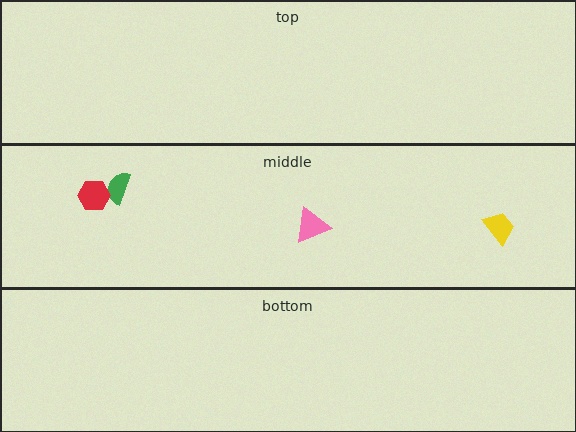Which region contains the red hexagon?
The middle region.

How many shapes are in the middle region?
4.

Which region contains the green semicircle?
The middle region.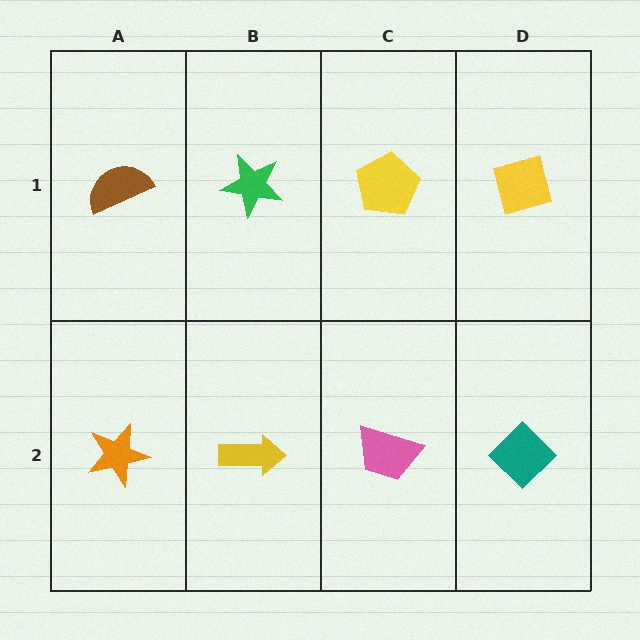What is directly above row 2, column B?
A green star.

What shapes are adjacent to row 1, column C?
A pink trapezoid (row 2, column C), a green star (row 1, column B), a yellow diamond (row 1, column D).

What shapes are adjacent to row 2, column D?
A yellow diamond (row 1, column D), a pink trapezoid (row 2, column C).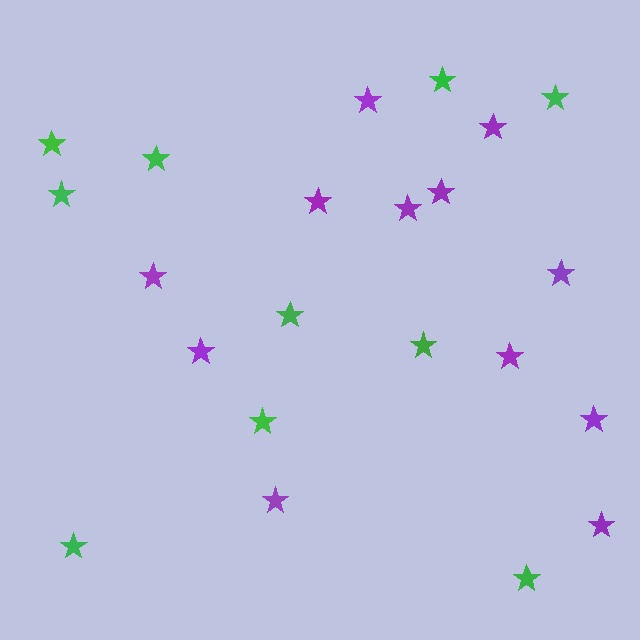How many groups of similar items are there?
There are 2 groups: one group of purple stars (12) and one group of green stars (10).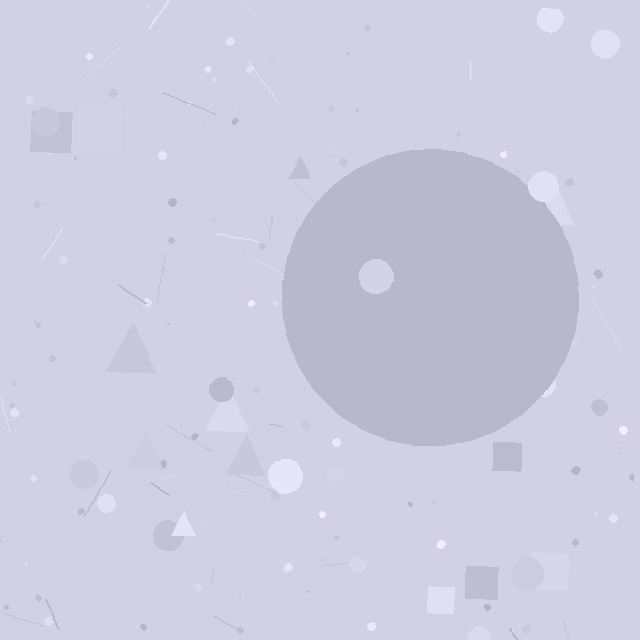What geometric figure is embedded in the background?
A circle is embedded in the background.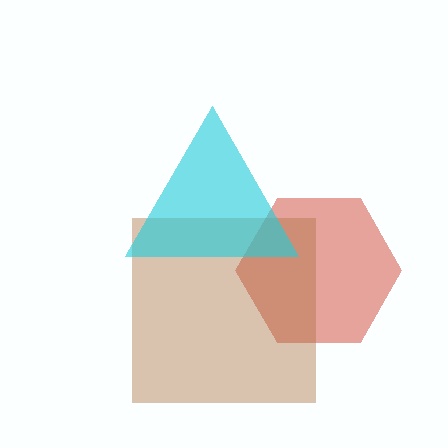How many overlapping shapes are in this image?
There are 3 overlapping shapes in the image.